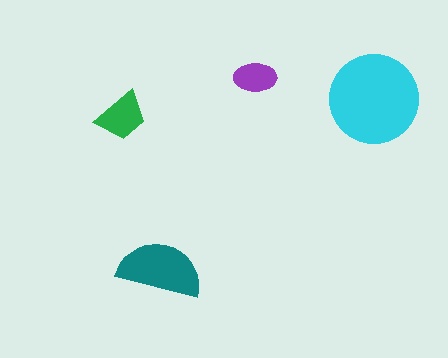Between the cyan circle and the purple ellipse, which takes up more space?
The cyan circle.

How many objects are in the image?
There are 4 objects in the image.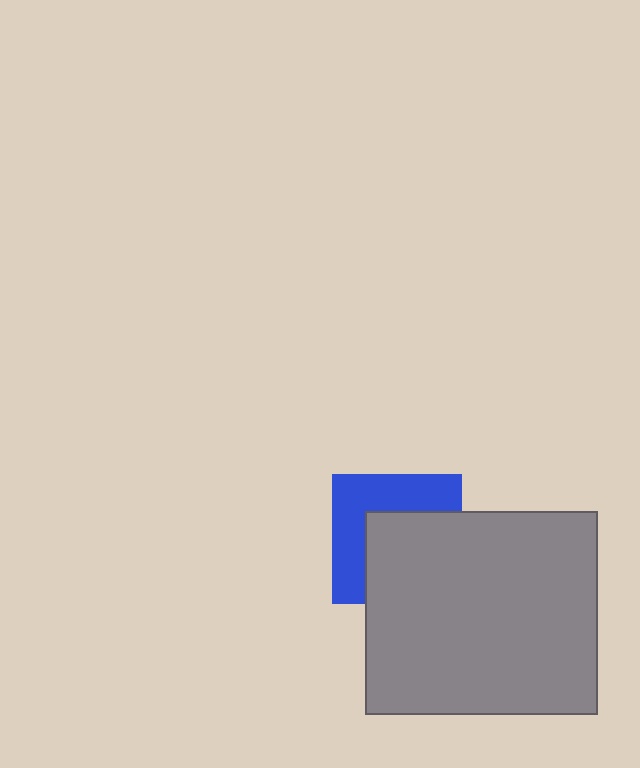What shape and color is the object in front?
The object in front is a gray rectangle.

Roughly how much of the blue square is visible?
About half of it is visible (roughly 48%).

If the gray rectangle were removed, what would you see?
You would see the complete blue square.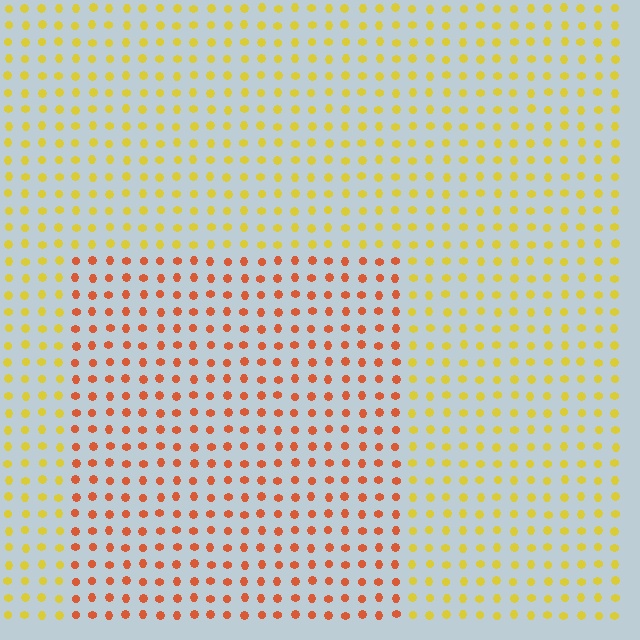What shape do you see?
I see a rectangle.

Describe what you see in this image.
The image is filled with small yellow elements in a uniform arrangement. A rectangle-shaped region is visible where the elements are tinted to a slightly different hue, forming a subtle color boundary.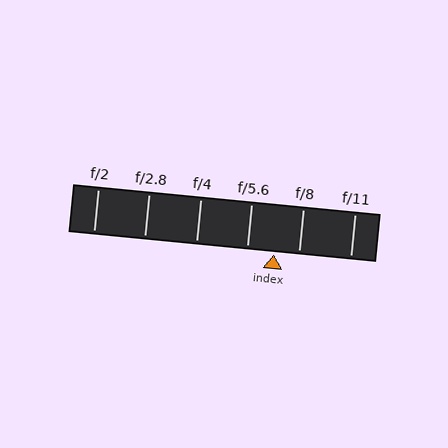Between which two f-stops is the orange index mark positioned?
The index mark is between f/5.6 and f/8.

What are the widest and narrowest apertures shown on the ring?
The widest aperture shown is f/2 and the narrowest is f/11.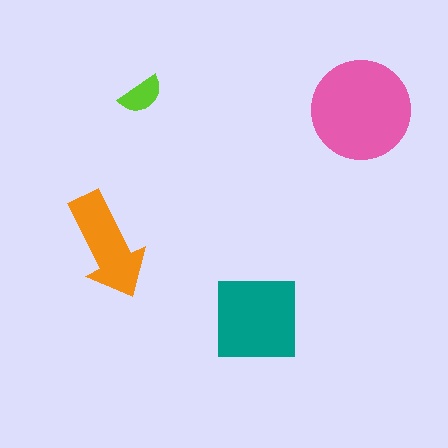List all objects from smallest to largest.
The lime semicircle, the orange arrow, the teal square, the pink circle.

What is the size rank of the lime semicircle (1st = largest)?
4th.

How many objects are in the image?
There are 4 objects in the image.